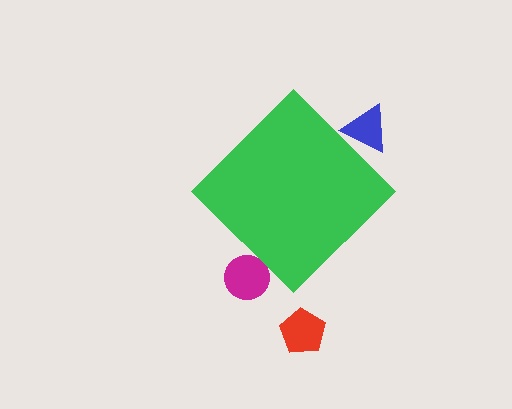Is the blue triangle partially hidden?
Yes, the blue triangle is partially hidden behind the green diamond.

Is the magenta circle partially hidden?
Yes, the magenta circle is partially hidden behind the green diamond.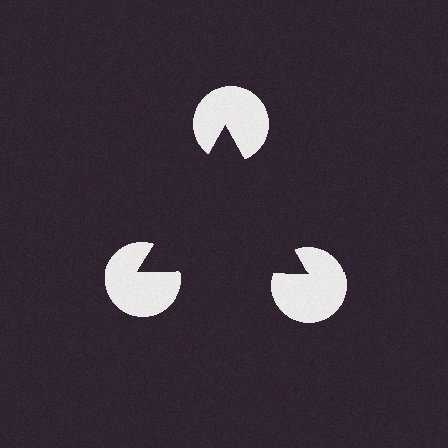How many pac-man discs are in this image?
There are 3 — one at each vertex of the illusory triangle.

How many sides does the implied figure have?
3 sides.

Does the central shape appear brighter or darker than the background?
It typically appears slightly darker than the background, even though no actual brightness change is drawn.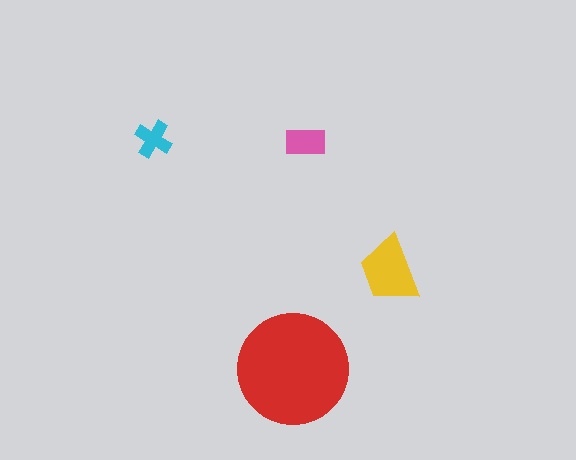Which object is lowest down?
The red circle is bottommost.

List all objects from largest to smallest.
The red circle, the yellow trapezoid, the pink rectangle, the cyan cross.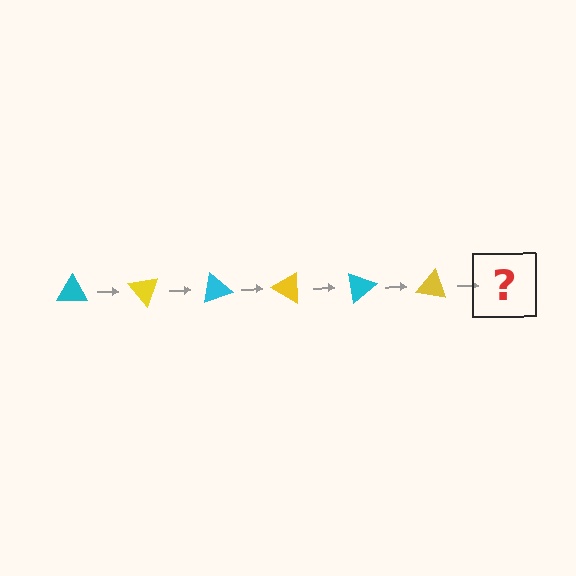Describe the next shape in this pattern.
It should be a cyan triangle, rotated 300 degrees from the start.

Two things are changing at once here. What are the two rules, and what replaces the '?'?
The two rules are that it rotates 50 degrees each step and the color cycles through cyan and yellow. The '?' should be a cyan triangle, rotated 300 degrees from the start.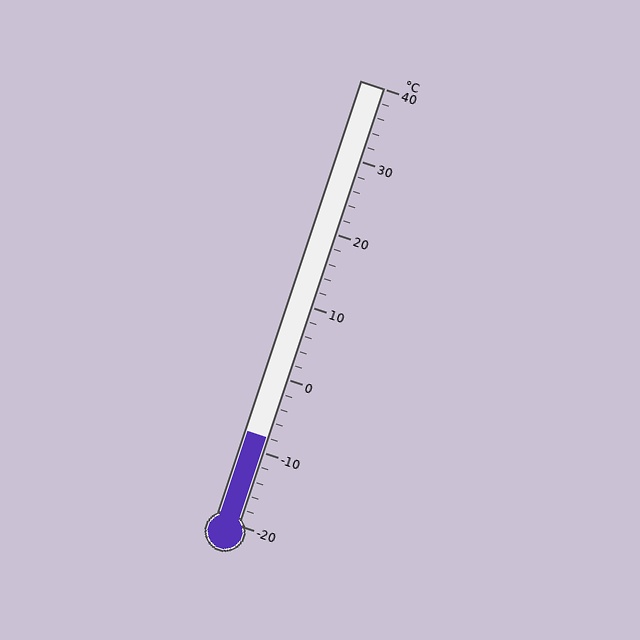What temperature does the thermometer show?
The thermometer shows approximately -8°C.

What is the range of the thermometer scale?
The thermometer scale ranges from -20°C to 40°C.